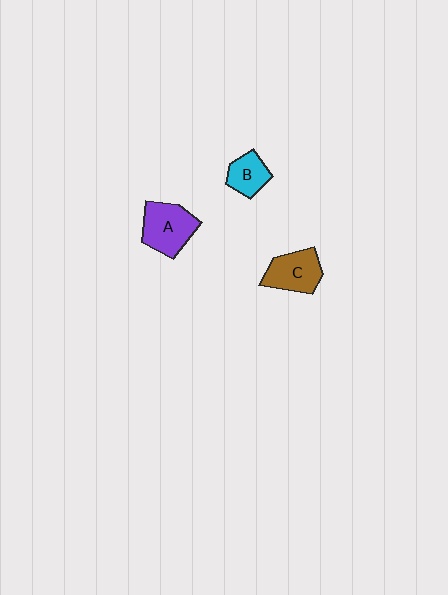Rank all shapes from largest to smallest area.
From largest to smallest: A (purple), C (brown), B (cyan).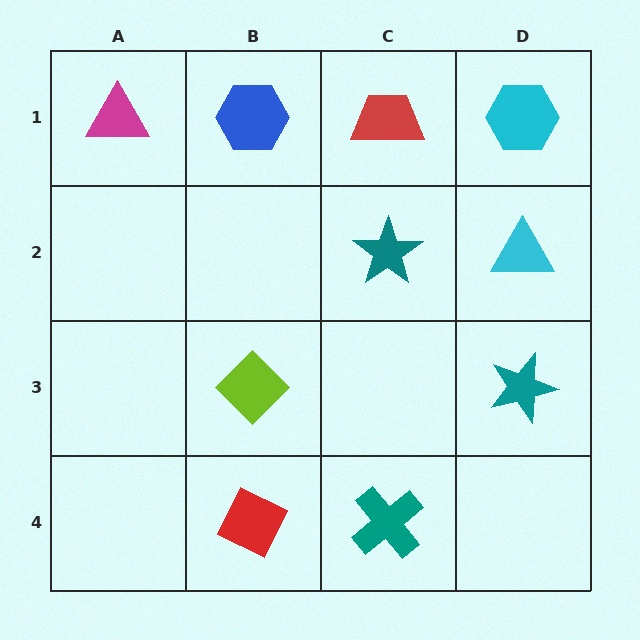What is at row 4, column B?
A red diamond.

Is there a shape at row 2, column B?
No, that cell is empty.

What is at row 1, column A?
A magenta triangle.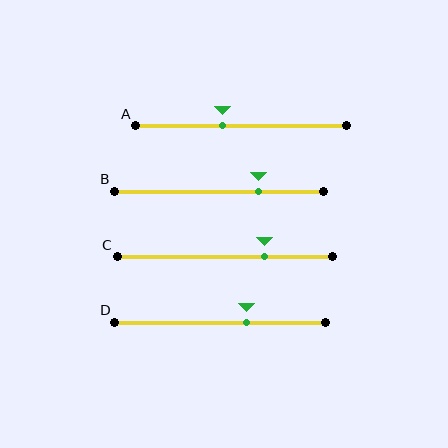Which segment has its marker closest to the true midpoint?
Segment A has its marker closest to the true midpoint.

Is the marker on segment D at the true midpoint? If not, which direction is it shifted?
No, the marker on segment D is shifted to the right by about 12% of the segment length.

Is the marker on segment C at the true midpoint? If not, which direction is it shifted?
No, the marker on segment C is shifted to the right by about 18% of the segment length.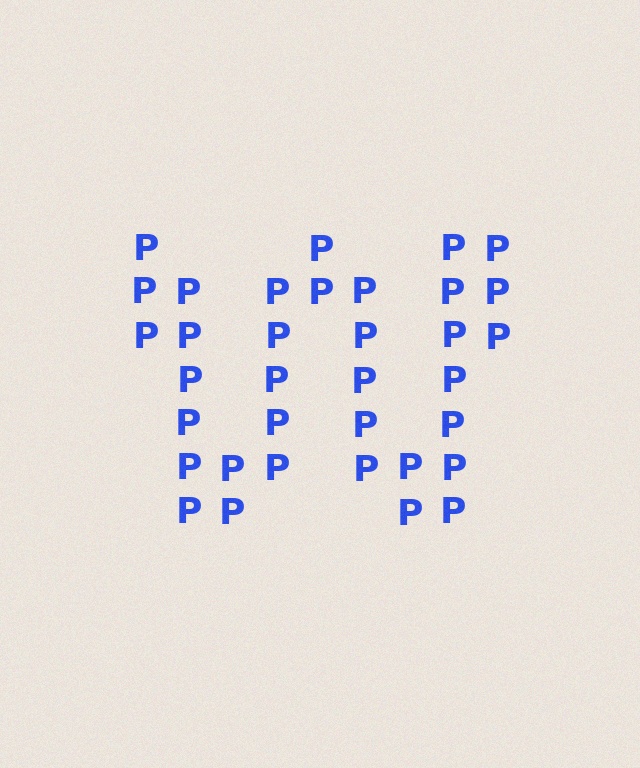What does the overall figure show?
The overall figure shows the letter W.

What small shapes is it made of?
It is made of small letter P's.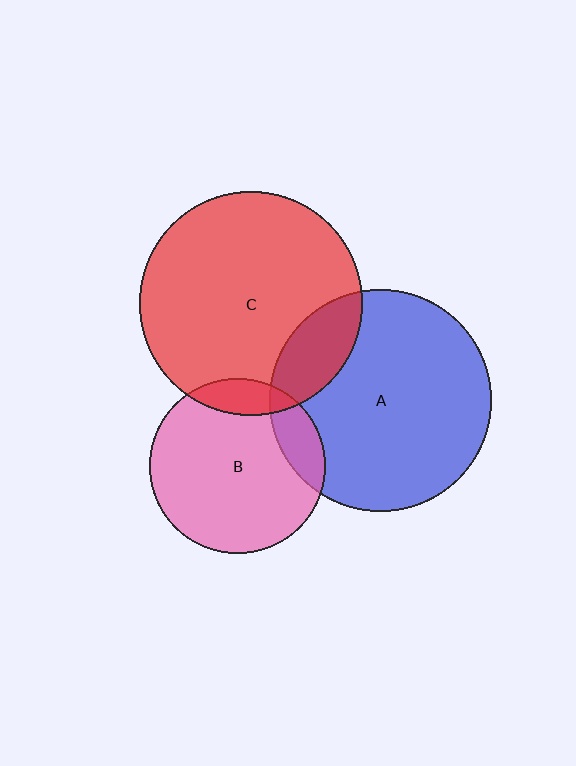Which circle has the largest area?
Circle C (red).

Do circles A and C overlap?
Yes.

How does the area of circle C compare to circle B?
Approximately 1.6 times.